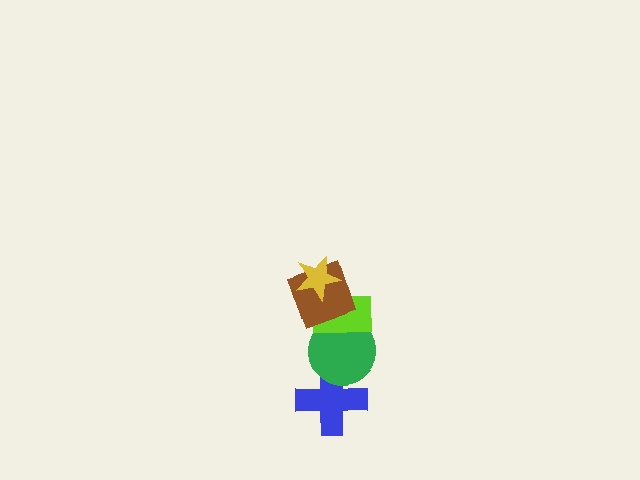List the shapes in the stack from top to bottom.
From top to bottom: the yellow star, the brown square, the lime rectangle, the green circle, the blue cross.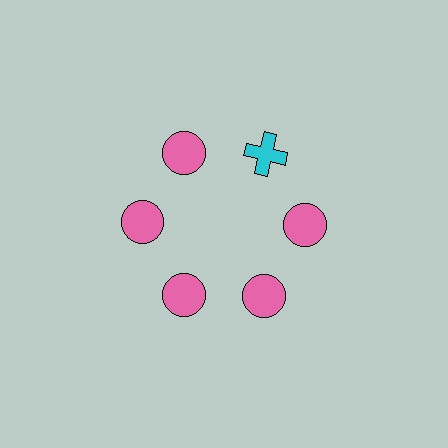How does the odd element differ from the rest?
It differs in both color (cyan instead of pink) and shape (cross instead of circle).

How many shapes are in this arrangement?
There are 6 shapes arranged in a ring pattern.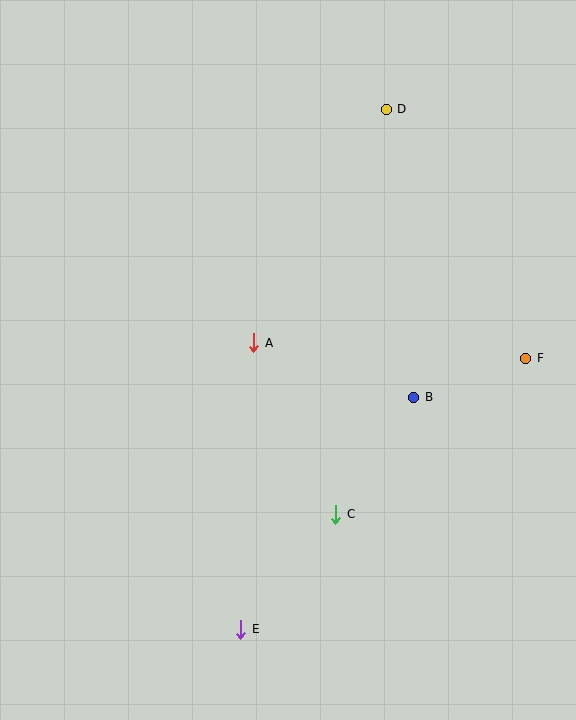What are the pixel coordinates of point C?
Point C is at (336, 514).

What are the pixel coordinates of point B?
Point B is at (414, 397).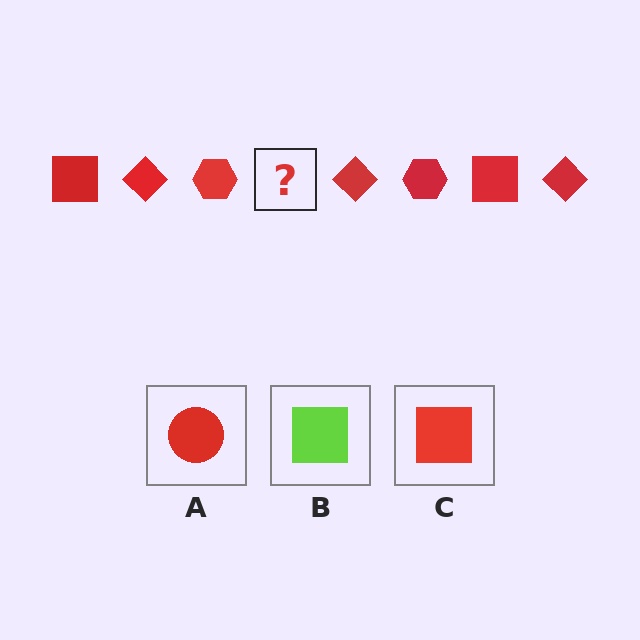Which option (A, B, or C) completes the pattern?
C.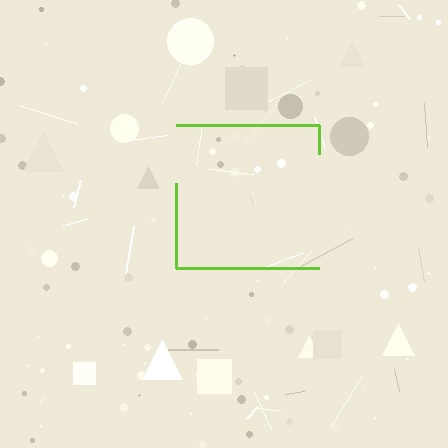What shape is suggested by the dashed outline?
The dashed outline suggests a square.